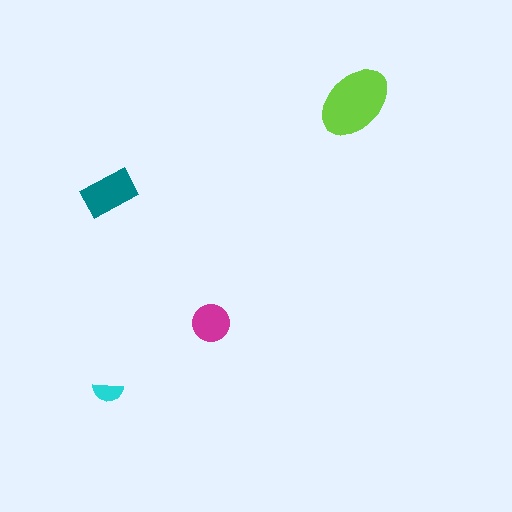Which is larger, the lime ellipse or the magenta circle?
The lime ellipse.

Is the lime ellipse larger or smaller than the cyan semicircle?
Larger.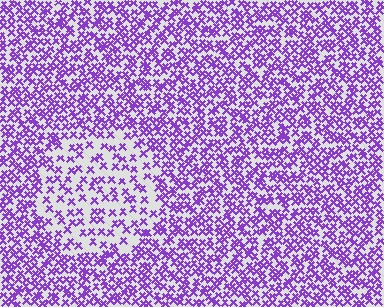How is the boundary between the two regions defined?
The boundary is defined by a change in element density (approximately 2.0x ratio). All elements are the same color, size, and shape.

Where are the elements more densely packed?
The elements are more densely packed outside the circle boundary.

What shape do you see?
I see a circle.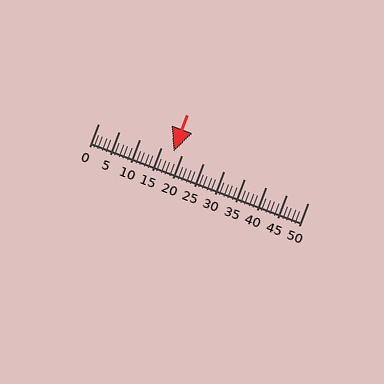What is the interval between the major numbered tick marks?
The major tick marks are spaced 5 units apart.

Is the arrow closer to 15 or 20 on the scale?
The arrow is closer to 20.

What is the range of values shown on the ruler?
The ruler shows values from 0 to 50.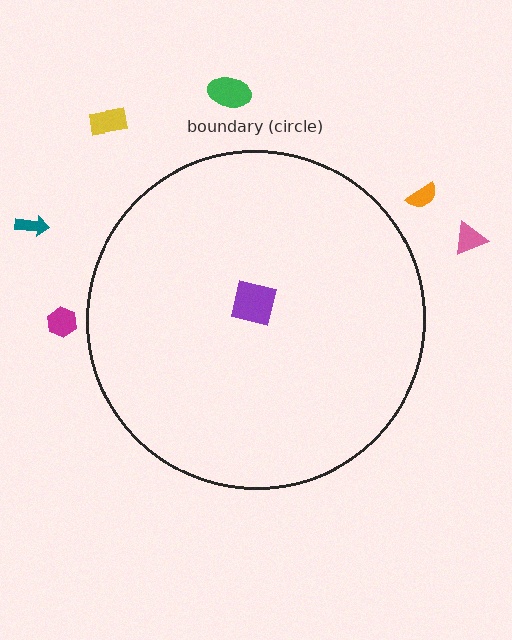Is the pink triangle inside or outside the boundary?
Outside.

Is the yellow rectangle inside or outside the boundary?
Outside.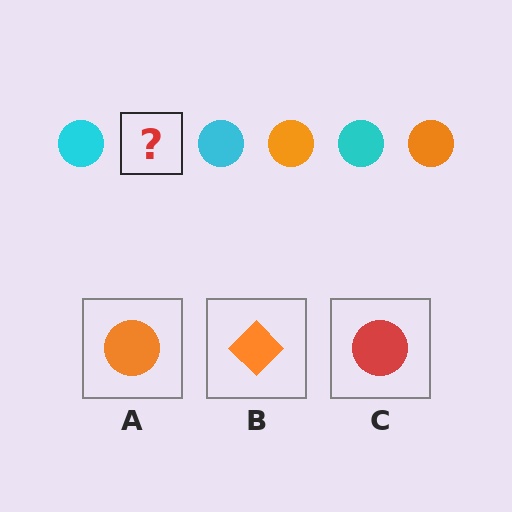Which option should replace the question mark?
Option A.